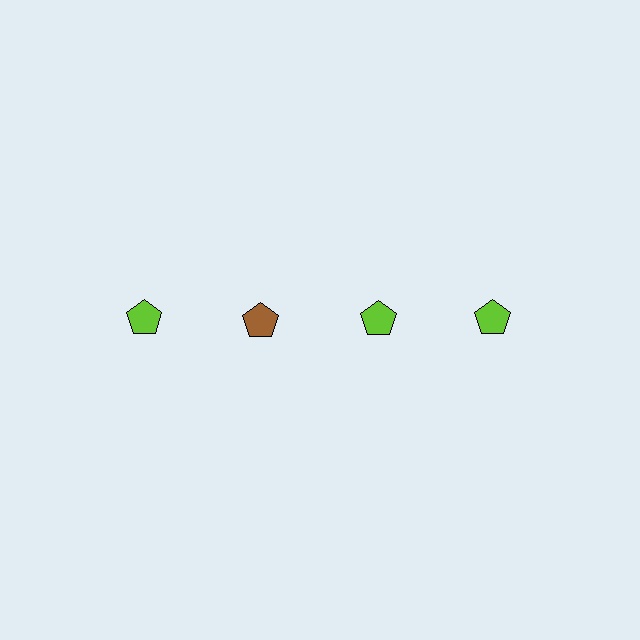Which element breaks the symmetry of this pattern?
The brown pentagon in the top row, second from left column breaks the symmetry. All other shapes are lime pentagons.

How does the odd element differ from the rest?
It has a different color: brown instead of lime.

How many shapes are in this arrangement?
There are 4 shapes arranged in a grid pattern.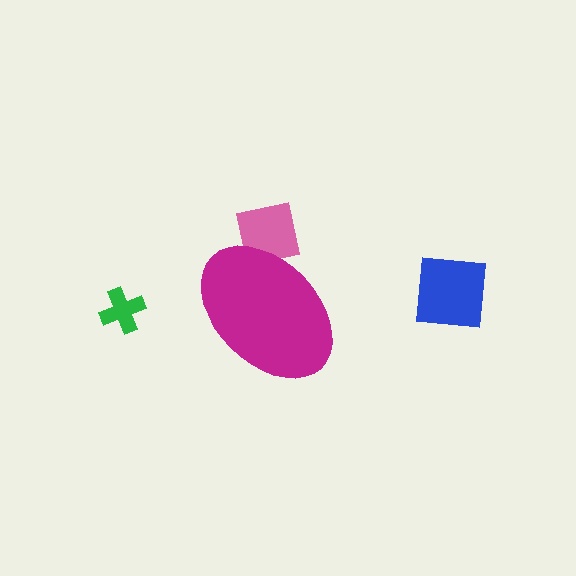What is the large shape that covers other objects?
A magenta ellipse.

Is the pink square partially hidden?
Yes, the pink square is partially hidden behind the magenta ellipse.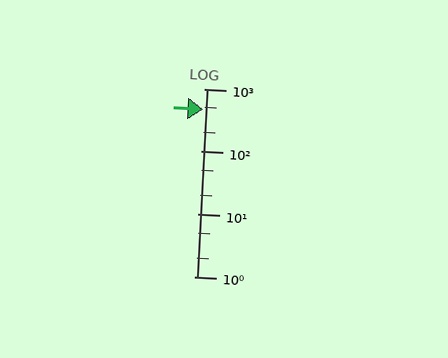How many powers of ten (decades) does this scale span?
The scale spans 3 decades, from 1 to 1000.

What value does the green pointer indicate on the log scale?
The pointer indicates approximately 470.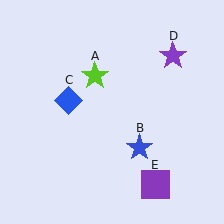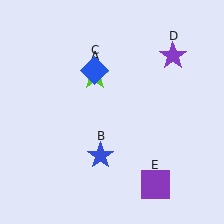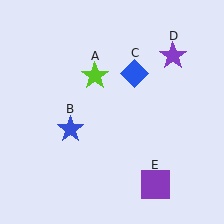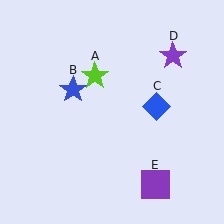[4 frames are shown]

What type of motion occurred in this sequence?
The blue star (object B), blue diamond (object C) rotated clockwise around the center of the scene.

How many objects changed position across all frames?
2 objects changed position: blue star (object B), blue diamond (object C).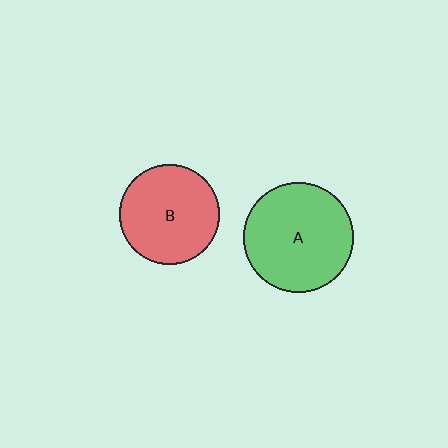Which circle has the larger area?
Circle A (green).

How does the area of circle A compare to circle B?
Approximately 1.2 times.